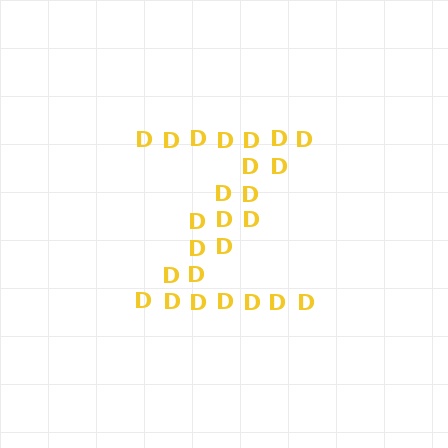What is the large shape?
The large shape is the letter Z.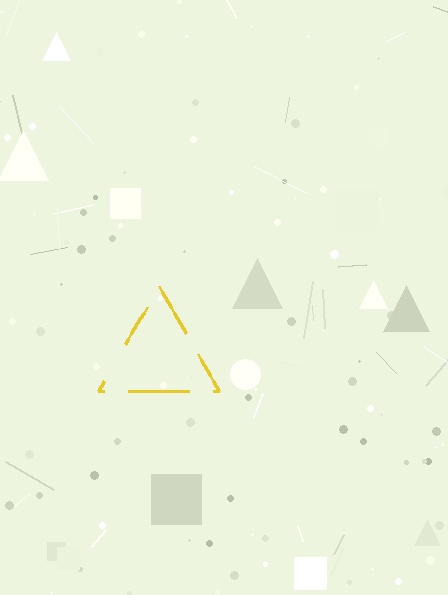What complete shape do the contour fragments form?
The contour fragments form a triangle.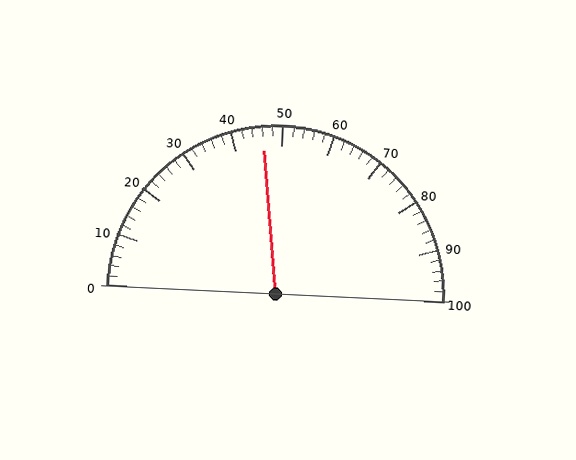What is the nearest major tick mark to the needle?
The nearest major tick mark is 50.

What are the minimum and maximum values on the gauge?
The gauge ranges from 0 to 100.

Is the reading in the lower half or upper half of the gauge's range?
The reading is in the lower half of the range (0 to 100).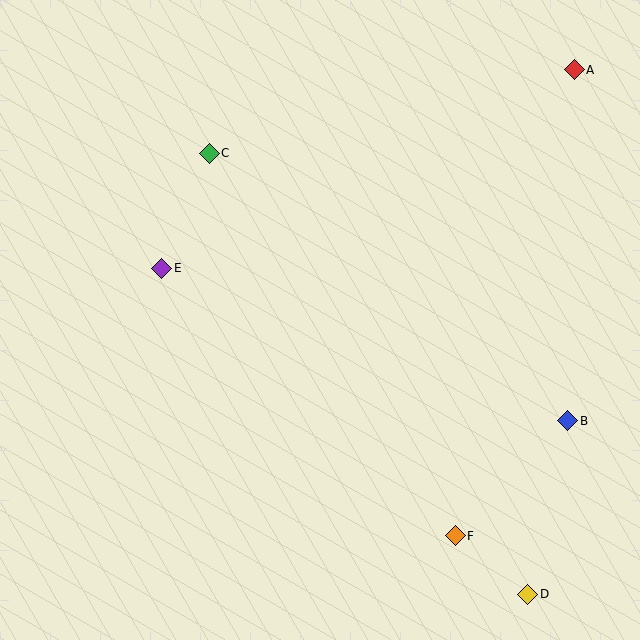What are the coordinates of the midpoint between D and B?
The midpoint between D and B is at (548, 508).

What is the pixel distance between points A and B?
The distance between A and B is 351 pixels.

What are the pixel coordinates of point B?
Point B is at (568, 421).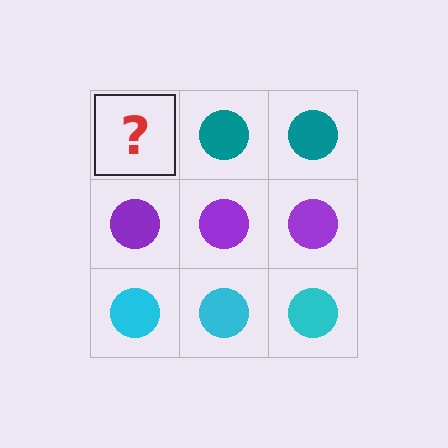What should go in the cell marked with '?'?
The missing cell should contain a teal circle.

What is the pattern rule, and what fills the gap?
The rule is that each row has a consistent color. The gap should be filled with a teal circle.